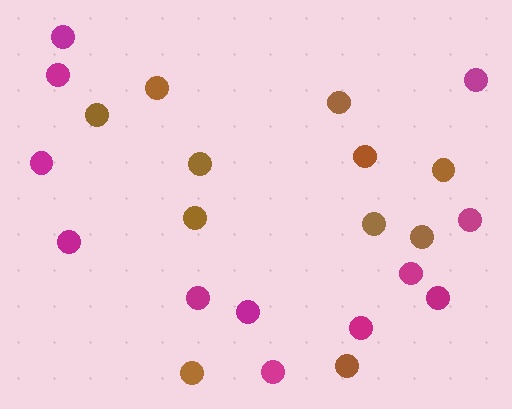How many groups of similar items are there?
There are 2 groups: one group of magenta circles (12) and one group of brown circles (11).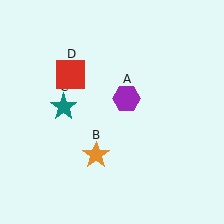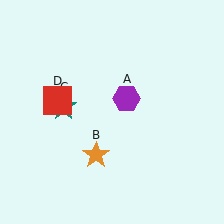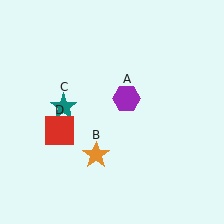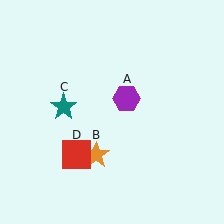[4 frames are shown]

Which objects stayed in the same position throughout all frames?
Purple hexagon (object A) and orange star (object B) and teal star (object C) remained stationary.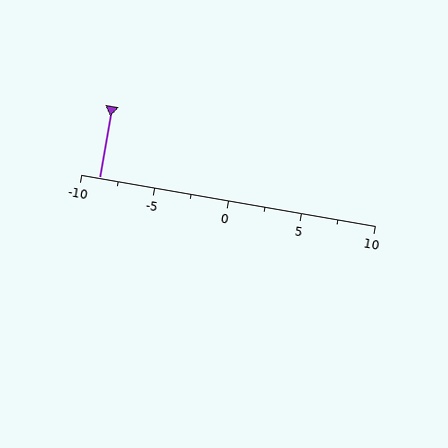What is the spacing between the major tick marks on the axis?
The major ticks are spaced 5 apart.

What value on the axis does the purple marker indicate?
The marker indicates approximately -8.8.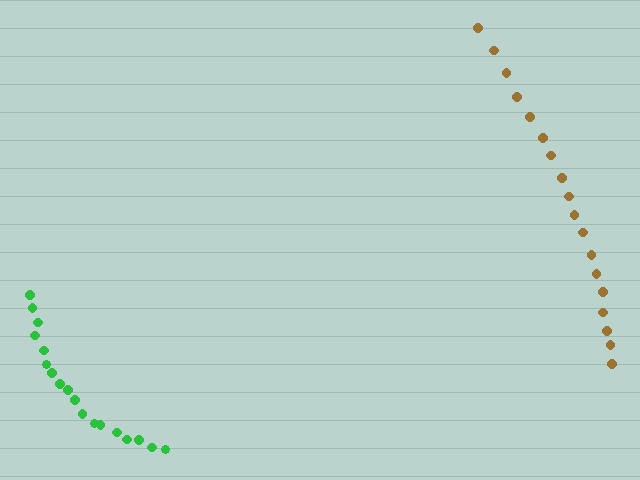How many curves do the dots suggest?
There are 2 distinct paths.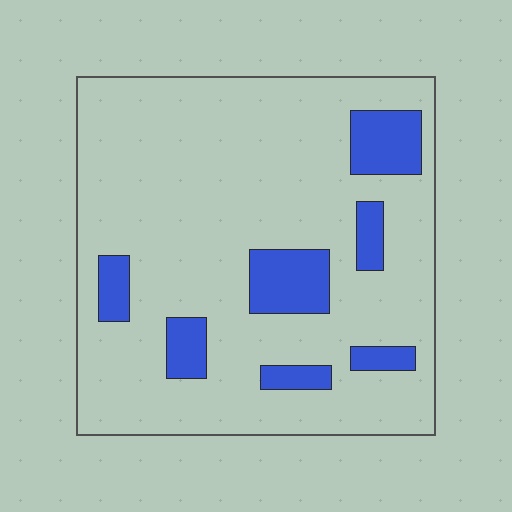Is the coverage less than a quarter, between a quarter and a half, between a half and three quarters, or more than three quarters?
Less than a quarter.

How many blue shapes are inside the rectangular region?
7.